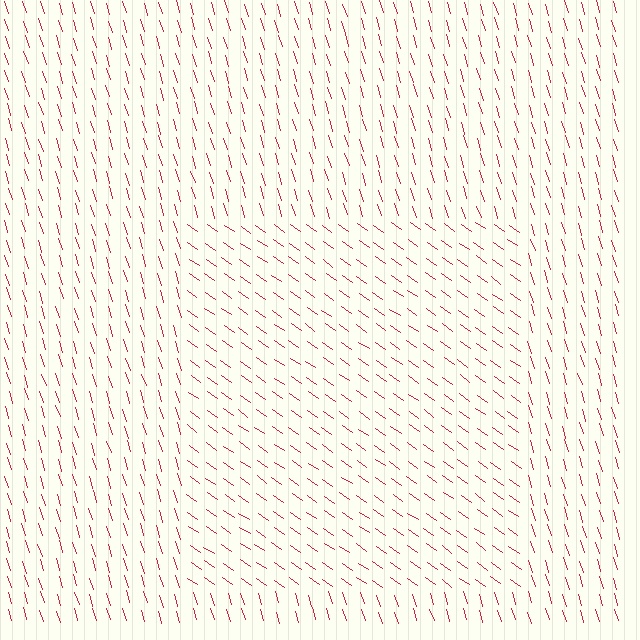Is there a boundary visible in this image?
Yes, there is a texture boundary formed by a change in line orientation.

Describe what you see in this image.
The image is filled with small red line segments. A rectangle region in the image has lines oriented differently from the surrounding lines, creating a visible texture boundary.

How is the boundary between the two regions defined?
The boundary is defined purely by a change in line orientation (approximately 37 degrees difference). All lines are the same color and thickness.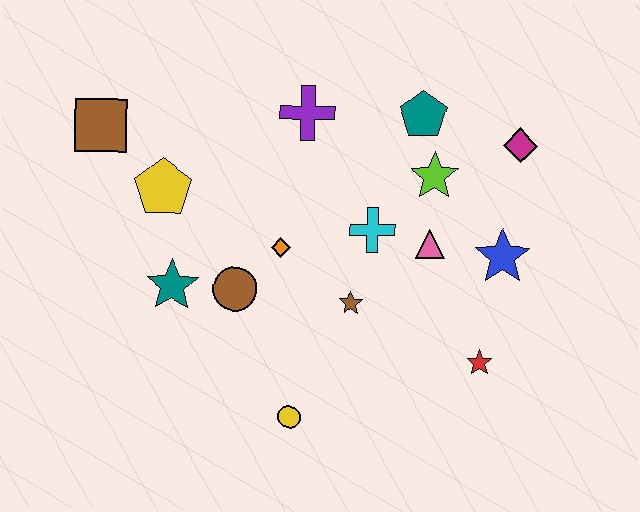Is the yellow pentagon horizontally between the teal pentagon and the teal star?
No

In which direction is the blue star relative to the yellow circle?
The blue star is to the right of the yellow circle.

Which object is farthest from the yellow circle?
The magenta diamond is farthest from the yellow circle.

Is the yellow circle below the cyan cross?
Yes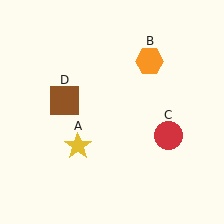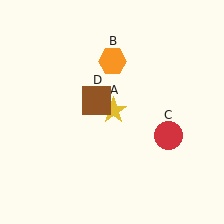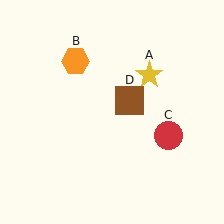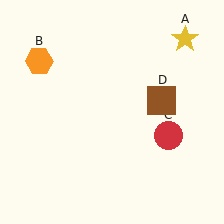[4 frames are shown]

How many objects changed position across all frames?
3 objects changed position: yellow star (object A), orange hexagon (object B), brown square (object D).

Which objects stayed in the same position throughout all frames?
Red circle (object C) remained stationary.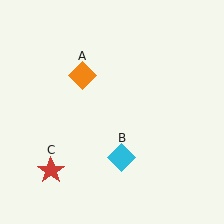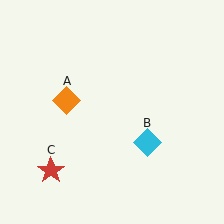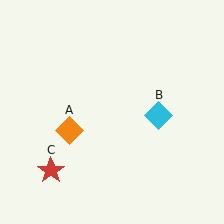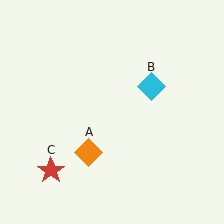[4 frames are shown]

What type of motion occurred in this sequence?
The orange diamond (object A), cyan diamond (object B) rotated counterclockwise around the center of the scene.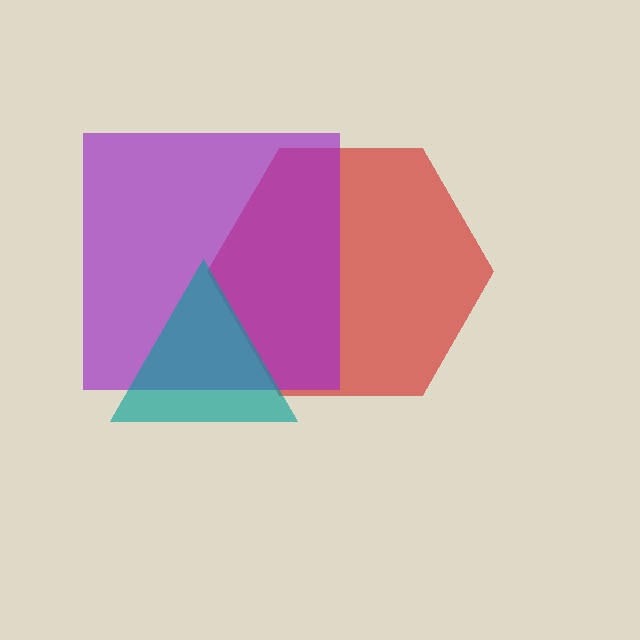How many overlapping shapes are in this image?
There are 3 overlapping shapes in the image.